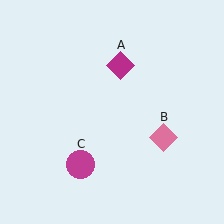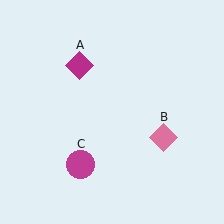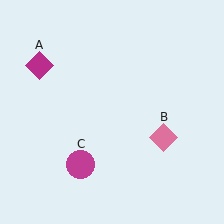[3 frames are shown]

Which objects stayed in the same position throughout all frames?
Pink diamond (object B) and magenta circle (object C) remained stationary.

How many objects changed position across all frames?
1 object changed position: magenta diamond (object A).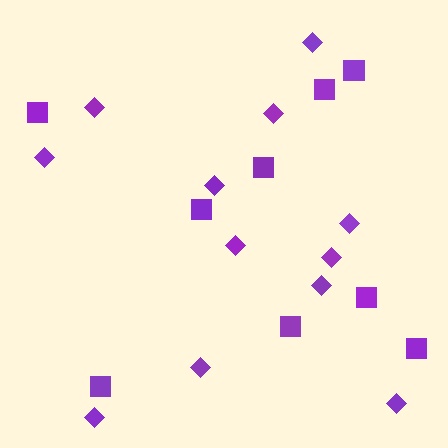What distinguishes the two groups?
There are 2 groups: one group of squares (9) and one group of diamonds (12).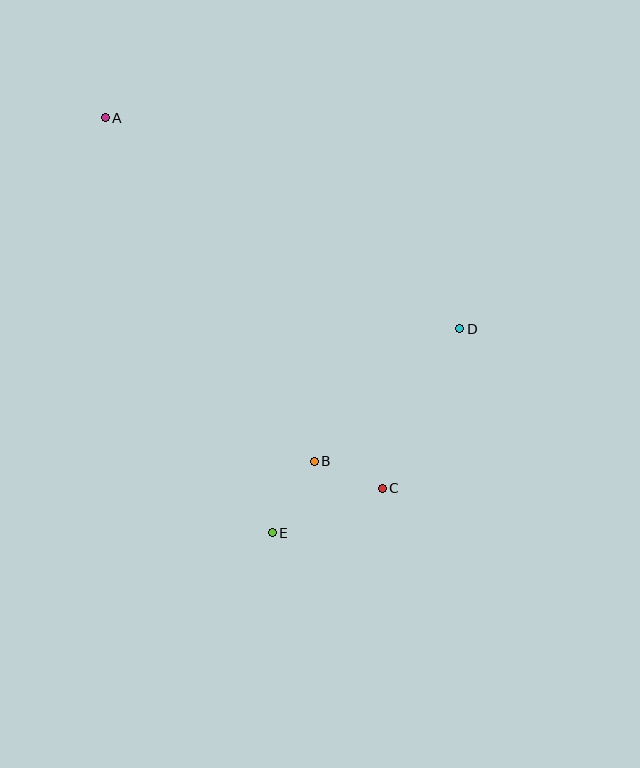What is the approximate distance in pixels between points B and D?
The distance between B and D is approximately 197 pixels.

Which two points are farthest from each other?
Points A and C are farthest from each other.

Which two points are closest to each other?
Points B and C are closest to each other.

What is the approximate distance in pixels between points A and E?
The distance between A and E is approximately 448 pixels.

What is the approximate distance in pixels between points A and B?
The distance between A and B is approximately 402 pixels.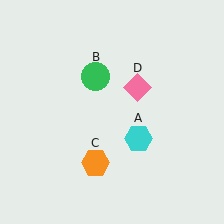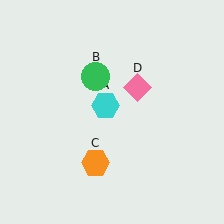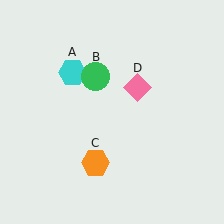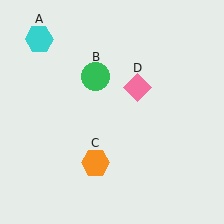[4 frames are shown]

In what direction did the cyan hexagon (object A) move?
The cyan hexagon (object A) moved up and to the left.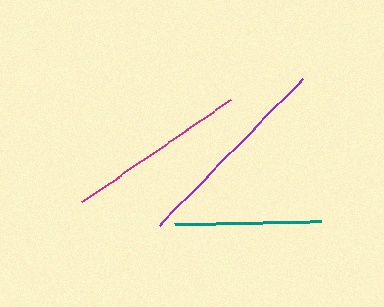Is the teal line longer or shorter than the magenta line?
The magenta line is longer than the teal line.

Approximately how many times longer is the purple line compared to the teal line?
The purple line is approximately 1.4 times the length of the teal line.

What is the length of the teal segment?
The teal segment is approximately 147 pixels long.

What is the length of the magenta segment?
The magenta segment is approximately 181 pixels long.